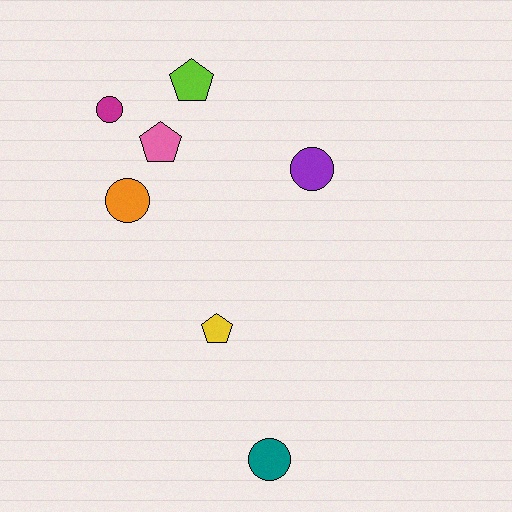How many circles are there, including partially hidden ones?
There are 4 circles.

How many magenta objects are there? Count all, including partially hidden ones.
There is 1 magenta object.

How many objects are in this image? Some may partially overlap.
There are 7 objects.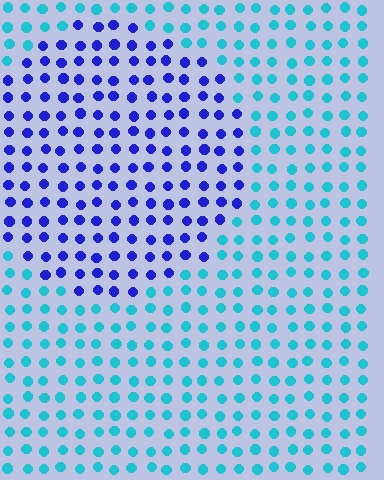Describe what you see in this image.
The image is filled with small cyan elements in a uniform arrangement. A circle-shaped region is visible where the elements are tinted to a slightly different hue, forming a subtle color boundary.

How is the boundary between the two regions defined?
The boundary is defined purely by a slight shift in hue (about 55 degrees). Spacing, size, and orientation are identical on both sides.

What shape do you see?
I see a circle.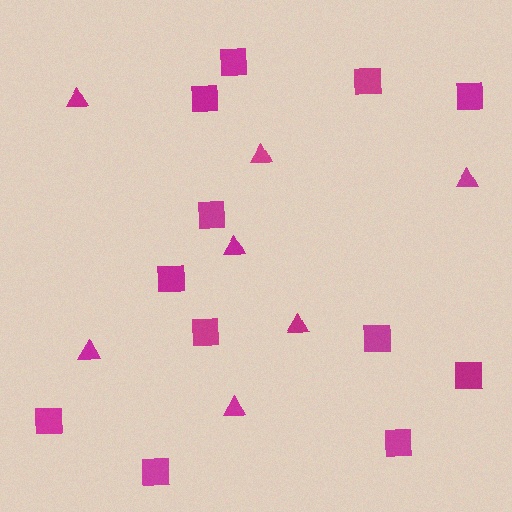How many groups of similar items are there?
There are 2 groups: one group of squares (12) and one group of triangles (7).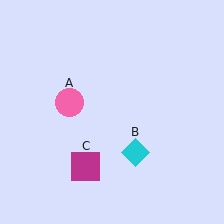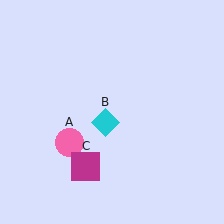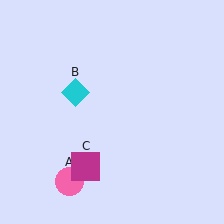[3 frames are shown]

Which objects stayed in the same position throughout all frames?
Magenta square (object C) remained stationary.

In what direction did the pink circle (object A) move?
The pink circle (object A) moved down.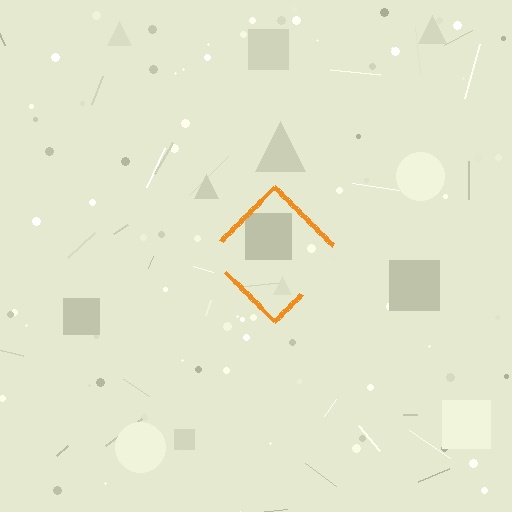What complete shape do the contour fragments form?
The contour fragments form a diamond.